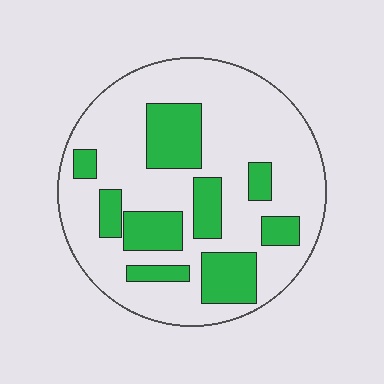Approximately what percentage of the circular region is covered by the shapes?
Approximately 30%.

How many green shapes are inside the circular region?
9.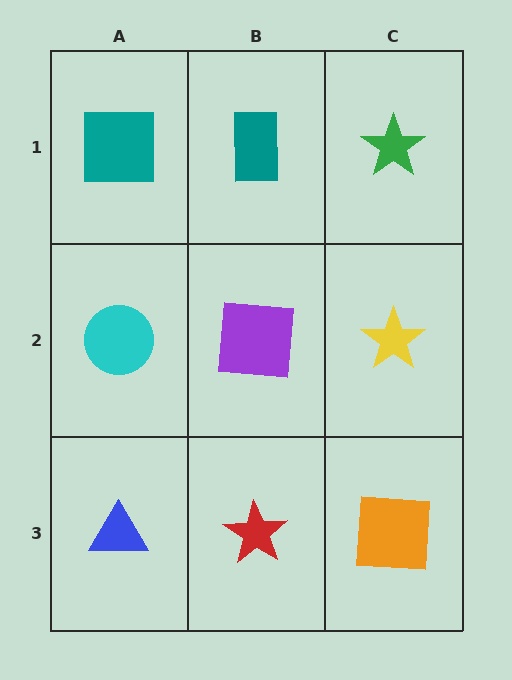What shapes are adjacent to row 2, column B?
A teal rectangle (row 1, column B), a red star (row 3, column B), a cyan circle (row 2, column A), a yellow star (row 2, column C).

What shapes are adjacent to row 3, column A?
A cyan circle (row 2, column A), a red star (row 3, column B).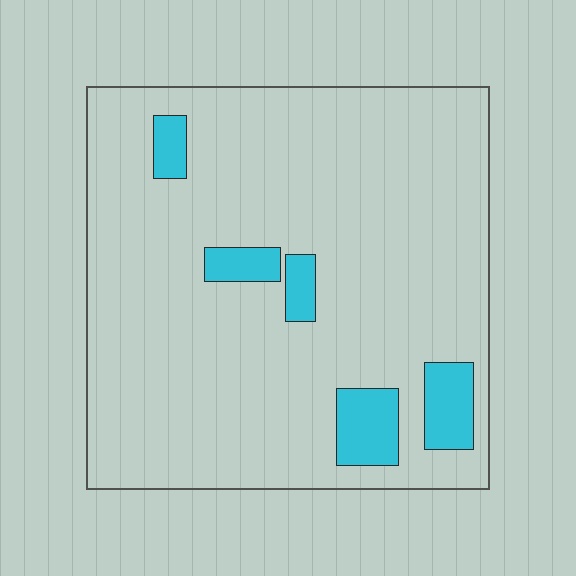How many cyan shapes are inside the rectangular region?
5.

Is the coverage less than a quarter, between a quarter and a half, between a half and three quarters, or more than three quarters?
Less than a quarter.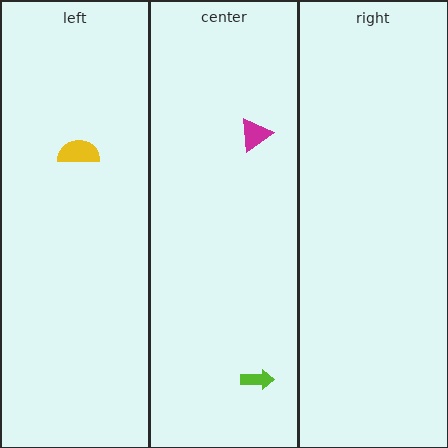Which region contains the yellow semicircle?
The left region.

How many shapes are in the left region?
1.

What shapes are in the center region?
The magenta triangle, the lime arrow.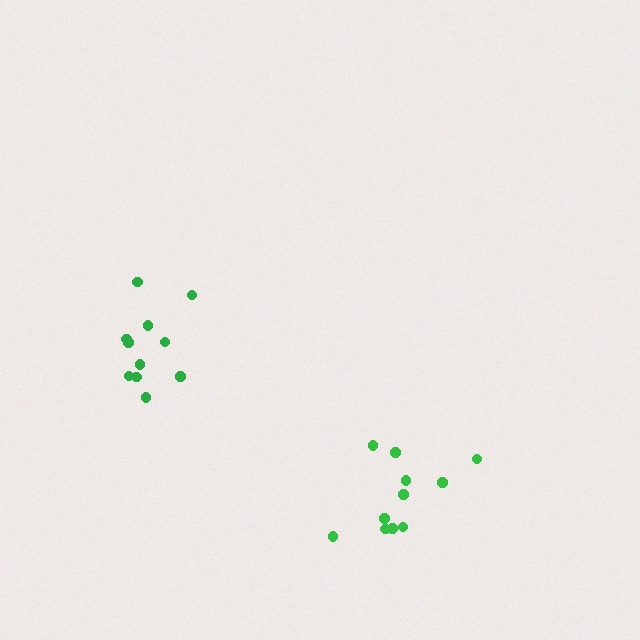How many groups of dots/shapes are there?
There are 2 groups.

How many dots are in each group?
Group 1: 11 dots, Group 2: 11 dots (22 total).